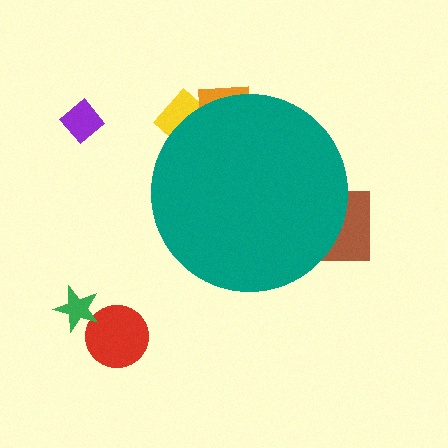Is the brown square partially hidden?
Yes, the brown square is partially hidden behind the teal circle.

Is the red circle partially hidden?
No, the red circle is fully visible.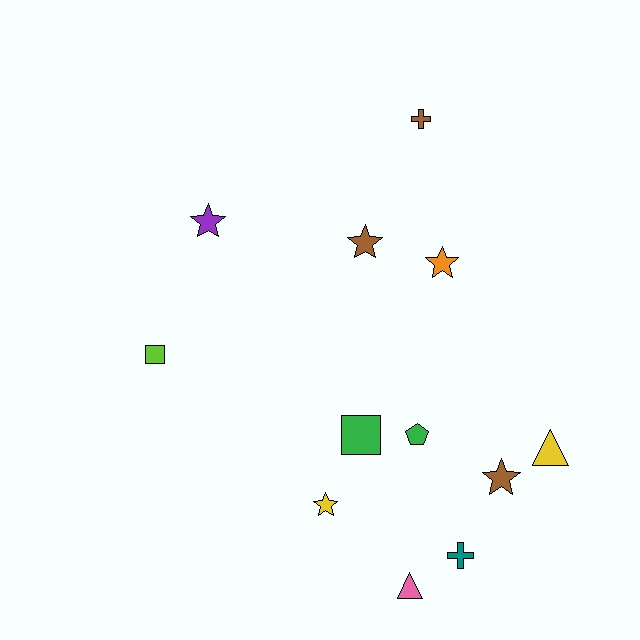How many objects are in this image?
There are 12 objects.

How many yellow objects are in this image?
There are 2 yellow objects.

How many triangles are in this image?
There are 2 triangles.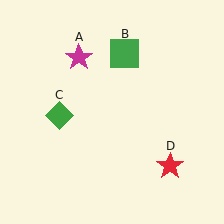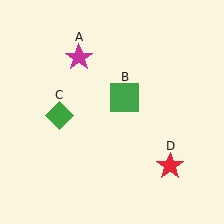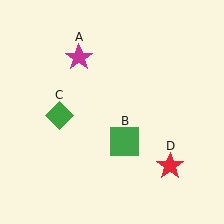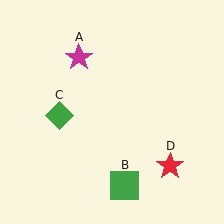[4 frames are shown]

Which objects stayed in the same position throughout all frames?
Magenta star (object A) and green diamond (object C) and red star (object D) remained stationary.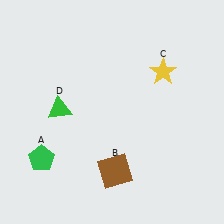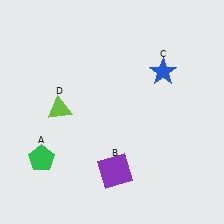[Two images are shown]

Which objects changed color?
B changed from brown to purple. C changed from yellow to blue. D changed from green to lime.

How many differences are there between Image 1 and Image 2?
There are 3 differences between the two images.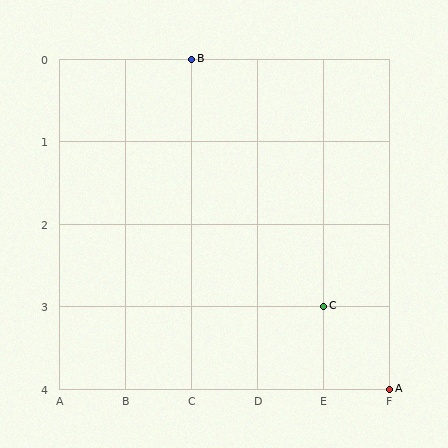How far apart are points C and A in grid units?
Points C and A are 1 column and 1 row apart (about 1.4 grid units diagonally).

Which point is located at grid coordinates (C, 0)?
Point B is at (C, 0).